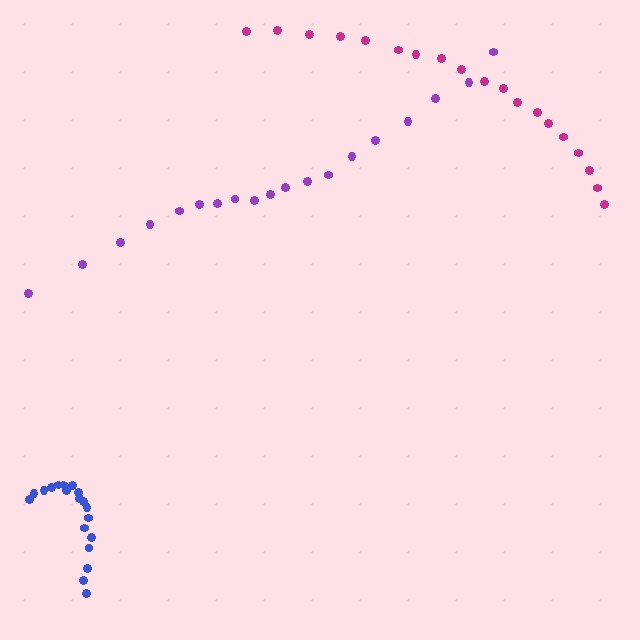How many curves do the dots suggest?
There are 3 distinct paths.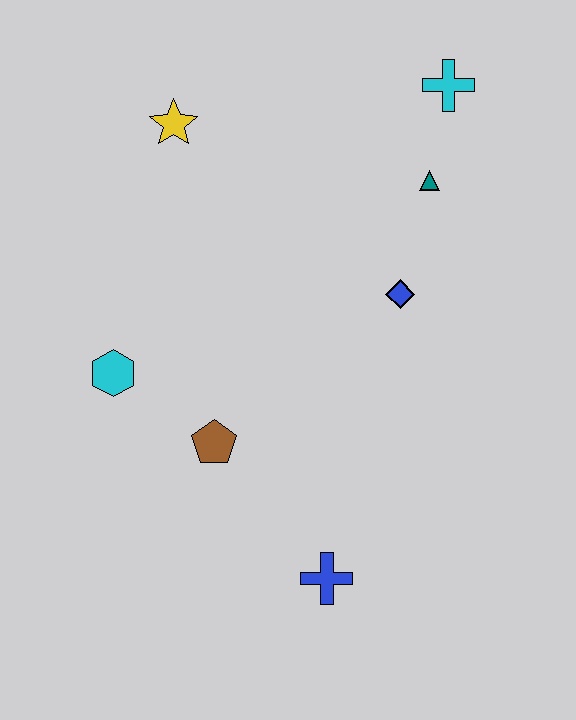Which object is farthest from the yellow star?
The blue cross is farthest from the yellow star.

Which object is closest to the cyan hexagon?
The brown pentagon is closest to the cyan hexagon.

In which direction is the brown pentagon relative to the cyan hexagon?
The brown pentagon is to the right of the cyan hexagon.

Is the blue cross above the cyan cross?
No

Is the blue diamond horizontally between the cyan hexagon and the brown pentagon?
No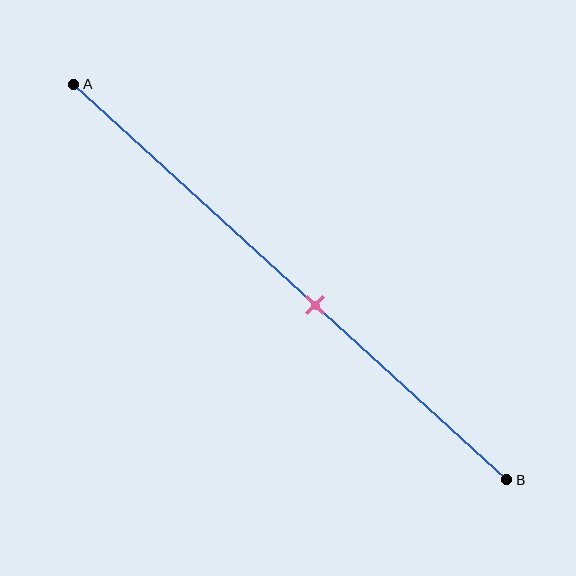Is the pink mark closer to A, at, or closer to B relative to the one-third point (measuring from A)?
The pink mark is closer to point B than the one-third point of segment AB.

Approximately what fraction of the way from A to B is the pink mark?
The pink mark is approximately 55% of the way from A to B.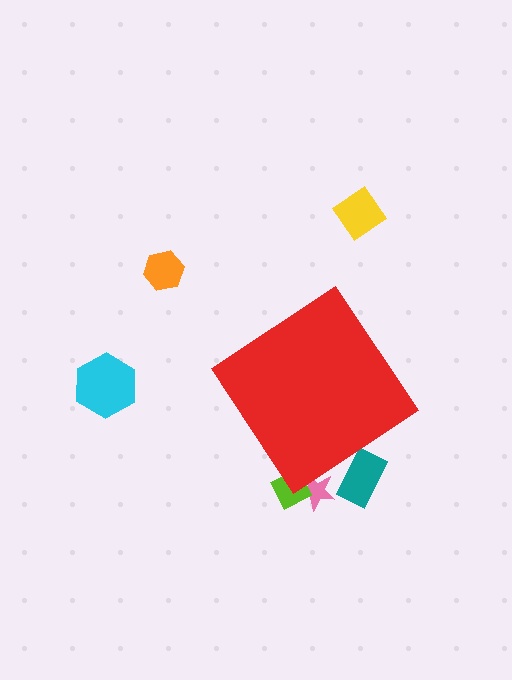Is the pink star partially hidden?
Yes, the pink star is partially hidden behind the red diamond.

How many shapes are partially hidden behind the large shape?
3 shapes are partially hidden.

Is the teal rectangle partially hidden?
Yes, the teal rectangle is partially hidden behind the red diamond.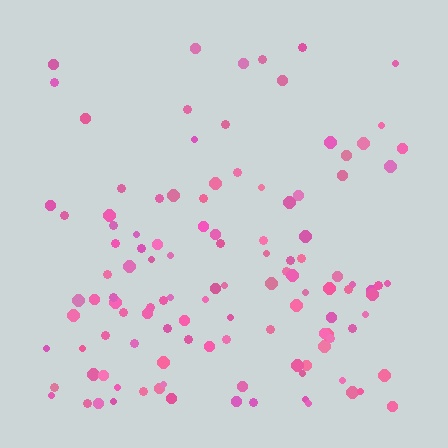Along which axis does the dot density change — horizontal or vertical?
Vertical.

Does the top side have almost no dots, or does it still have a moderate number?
Still a moderate number, just noticeably fewer than the bottom.